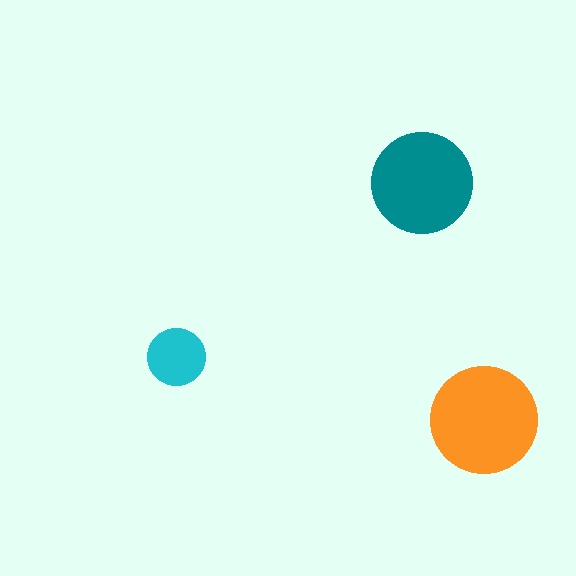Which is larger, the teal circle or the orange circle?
The orange one.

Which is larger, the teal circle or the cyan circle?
The teal one.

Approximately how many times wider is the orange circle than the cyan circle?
About 2 times wider.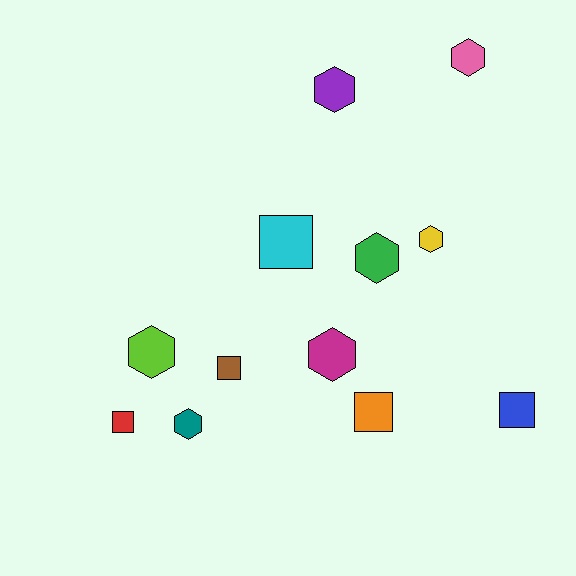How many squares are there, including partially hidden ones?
There are 5 squares.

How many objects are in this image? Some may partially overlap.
There are 12 objects.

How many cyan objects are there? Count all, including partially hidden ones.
There is 1 cyan object.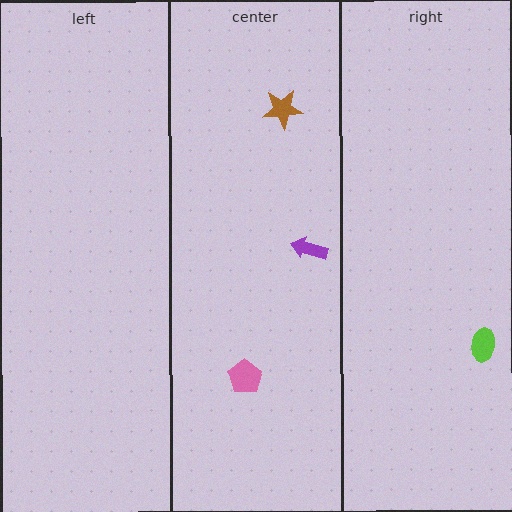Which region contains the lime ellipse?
The right region.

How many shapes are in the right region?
1.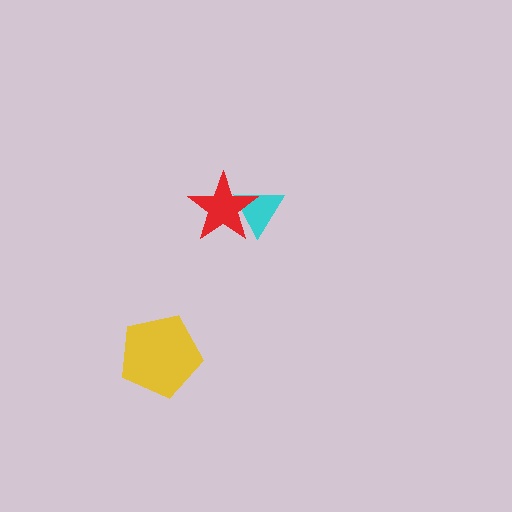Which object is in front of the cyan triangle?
The red star is in front of the cyan triangle.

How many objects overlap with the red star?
1 object overlaps with the red star.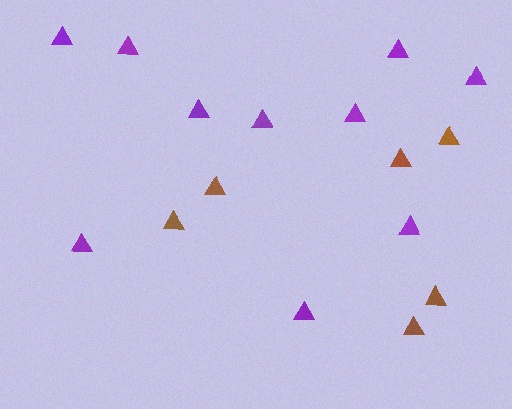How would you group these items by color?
There are 2 groups: one group of purple triangles (10) and one group of brown triangles (6).